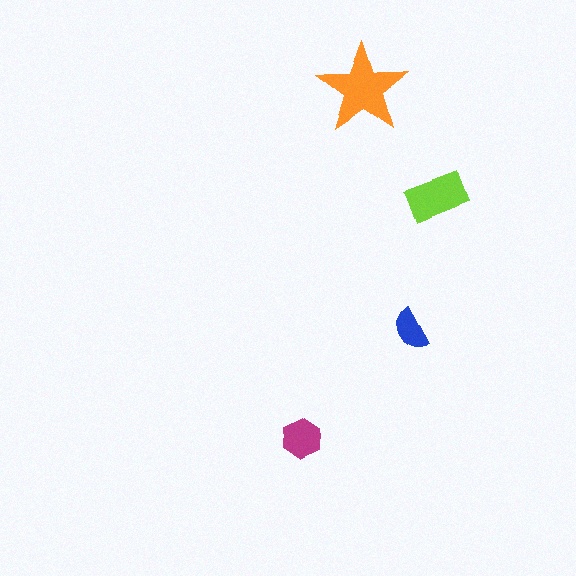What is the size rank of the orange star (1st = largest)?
1st.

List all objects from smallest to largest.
The blue semicircle, the magenta hexagon, the lime rectangle, the orange star.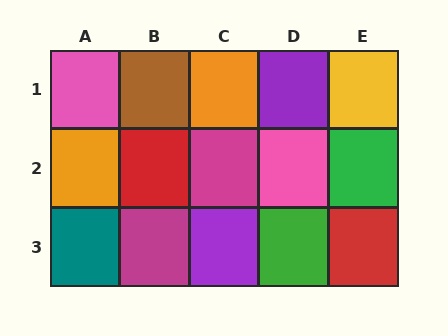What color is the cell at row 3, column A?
Teal.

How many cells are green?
2 cells are green.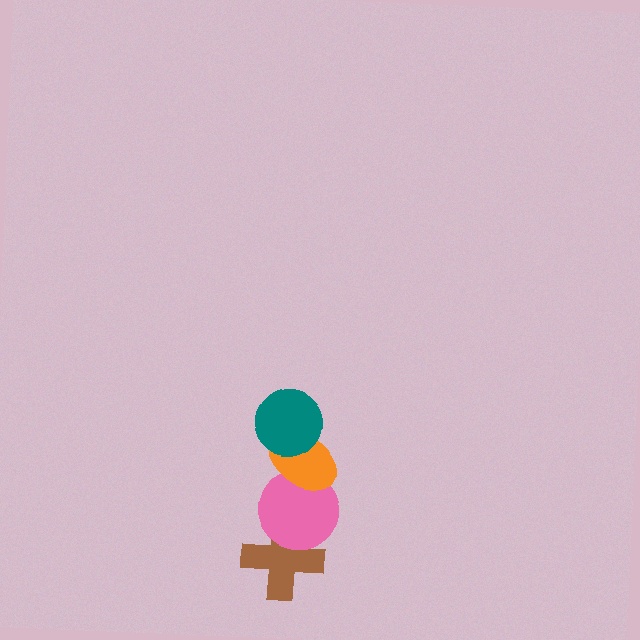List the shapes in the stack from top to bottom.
From top to bottom: the teal circle, the orange ellipse, the pink circle, the brown cross.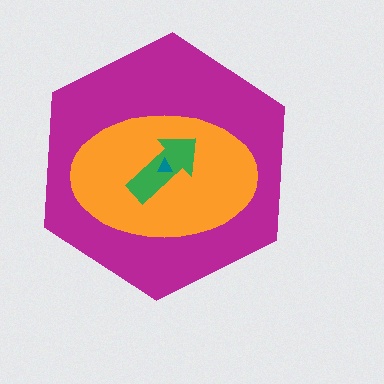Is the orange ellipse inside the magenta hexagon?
Yes.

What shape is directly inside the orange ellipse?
The green arrow.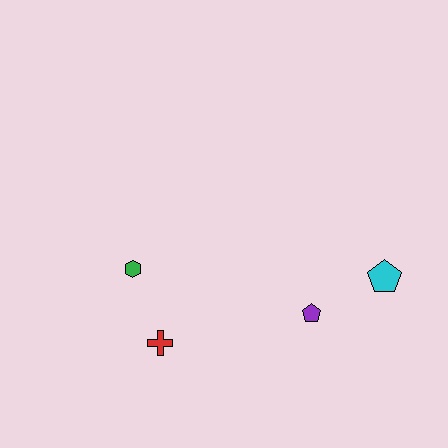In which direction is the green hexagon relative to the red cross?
The green hexagon is above the red cross.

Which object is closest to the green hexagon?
The red cross is closest to the green hexagon.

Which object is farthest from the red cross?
The cyan pentagon is farthest from the red cross.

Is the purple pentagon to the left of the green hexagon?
No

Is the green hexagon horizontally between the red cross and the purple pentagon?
No